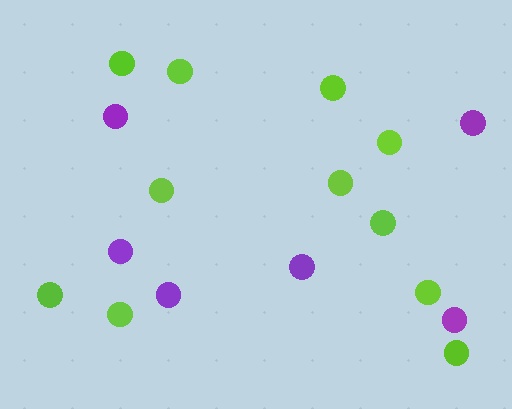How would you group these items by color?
There are 2 groups: one group of purple circles (6) and one group of lime circles (11).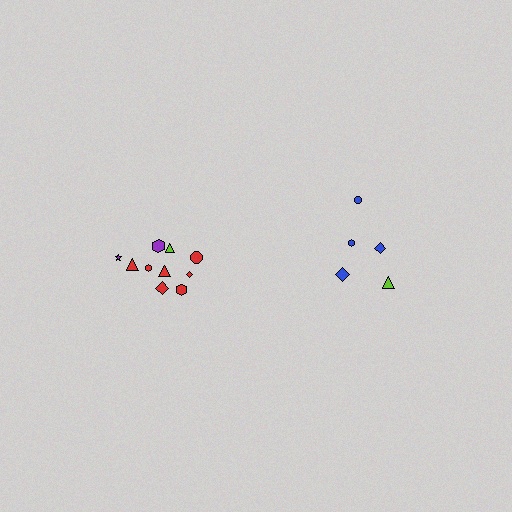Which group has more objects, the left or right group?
The left group.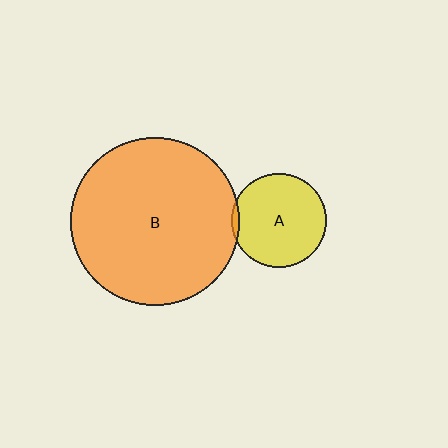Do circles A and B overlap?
Yes.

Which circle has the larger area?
Circle B (orange).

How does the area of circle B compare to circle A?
Approximately 3.2 times.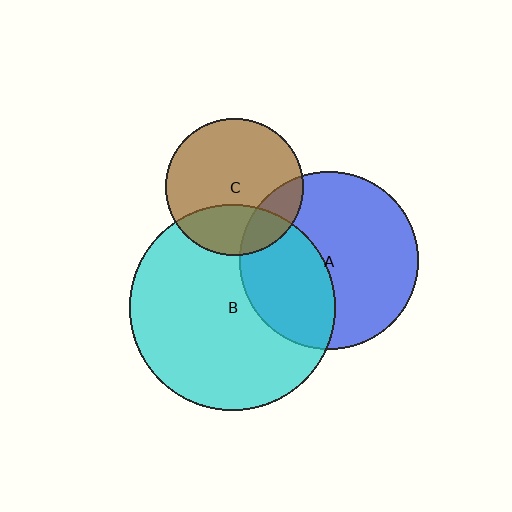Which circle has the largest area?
Circle B (cyan).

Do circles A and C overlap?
Yes.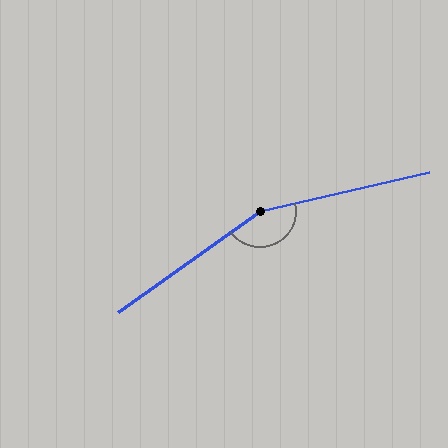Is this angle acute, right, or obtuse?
It is obtuse.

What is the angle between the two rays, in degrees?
Approximately 157 degrees.